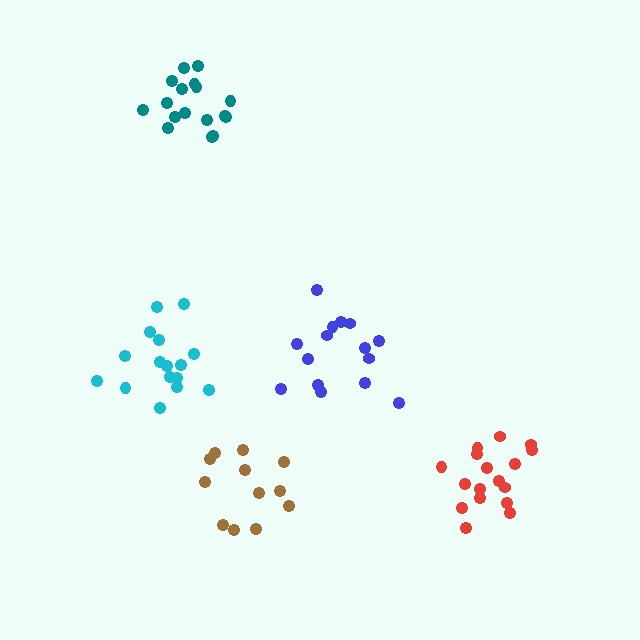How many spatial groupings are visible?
There are 5 spatial groupings.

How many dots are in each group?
Group 1: 15 dots, Group 2: 12 dots, Group 3: 16 dots, Group 4: 17 dots, Group 5: 17 dots (77 total).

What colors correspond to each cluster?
The clusters are colored: blue, brown, cyan, teal, red.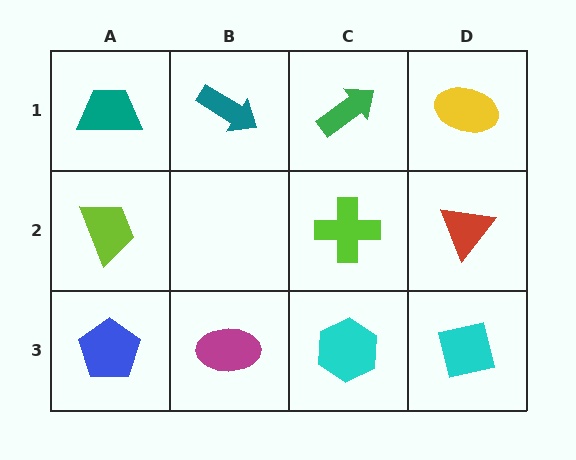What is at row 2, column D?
A red triangle.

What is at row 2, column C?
A lime cross.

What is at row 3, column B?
A magenta ellipse.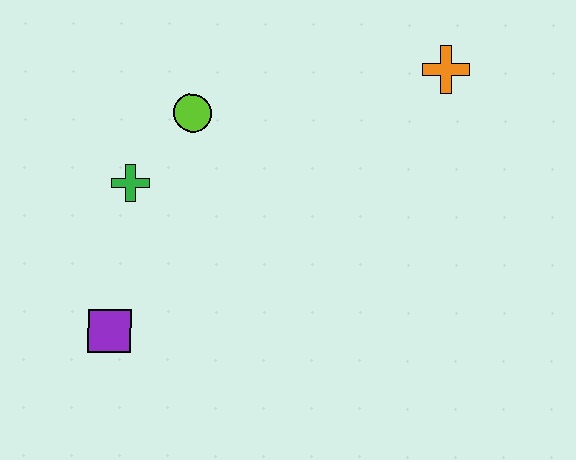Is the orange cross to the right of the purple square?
Yes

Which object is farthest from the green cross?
The orange cross is farthest from the green cross.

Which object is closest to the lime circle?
The green cross is closest to the lime circle.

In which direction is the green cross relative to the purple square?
The green cross is above the purple square.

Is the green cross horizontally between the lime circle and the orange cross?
No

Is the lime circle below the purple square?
No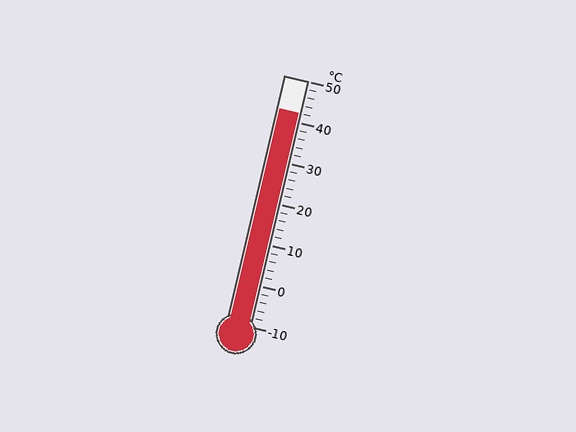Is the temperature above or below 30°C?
The temperature is above 30°C.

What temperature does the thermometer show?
The thermometer shows approximately 42°C.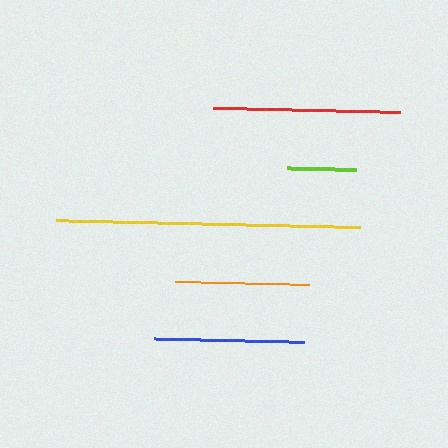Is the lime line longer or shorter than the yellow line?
The yellow line is longer than the lime line.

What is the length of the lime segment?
The lime segment is approximately 68 pixels long.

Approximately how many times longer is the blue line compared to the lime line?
The blue line is approximately 2.2 times the length of the lime line.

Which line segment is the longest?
The yellow line is the longest at approximately 304 pixels.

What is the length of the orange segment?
The orange segment is approximately 134 pixels long.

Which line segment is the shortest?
The lime line is the shortest at approximately 68 pixels.